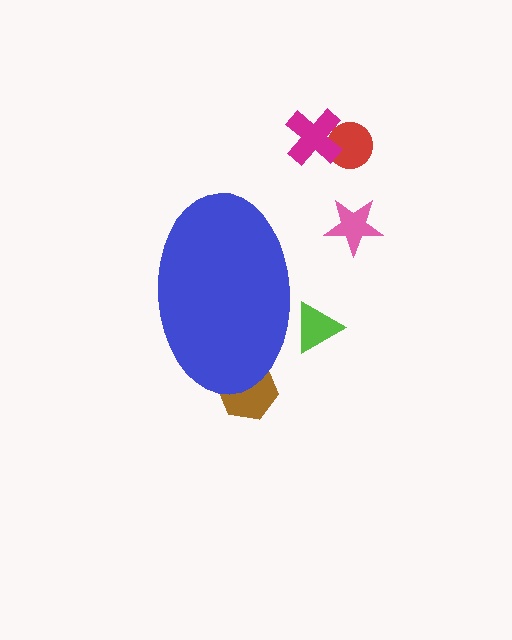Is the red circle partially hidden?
No, the red circle is fully visible.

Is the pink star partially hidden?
No, the pink star is fully visible.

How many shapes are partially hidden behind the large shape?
2 shapes are partially hidden.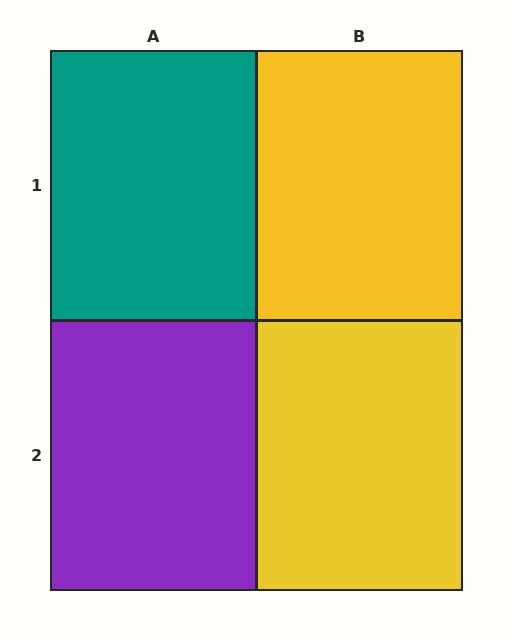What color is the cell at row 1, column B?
Yellow.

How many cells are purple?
1 cell is purple.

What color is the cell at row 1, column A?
Teal.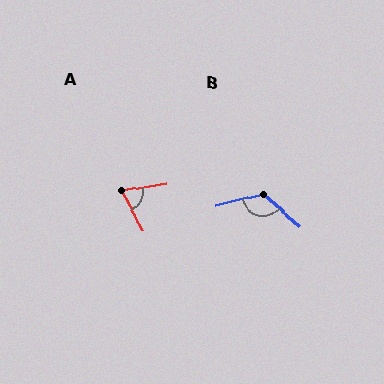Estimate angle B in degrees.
Approximately 126 degrees.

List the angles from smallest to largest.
A (71°), B (126°).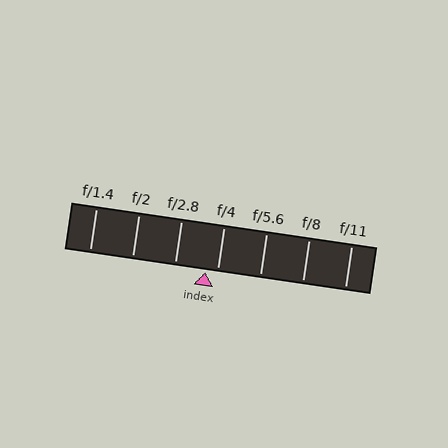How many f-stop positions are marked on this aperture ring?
There are 7 f-stop positions marked.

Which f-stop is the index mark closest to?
The index mark is closest to f/4.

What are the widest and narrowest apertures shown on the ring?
The widest aperture shown is f/1.4 and the narrowest is f/11.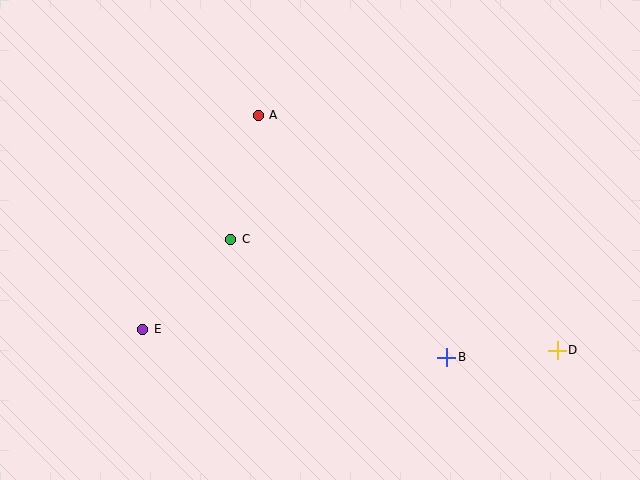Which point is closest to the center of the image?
Point C at (231, 239) is closest to the center.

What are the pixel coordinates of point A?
Point A is at (258, 115).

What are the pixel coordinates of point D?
Point D is at (557, 350).